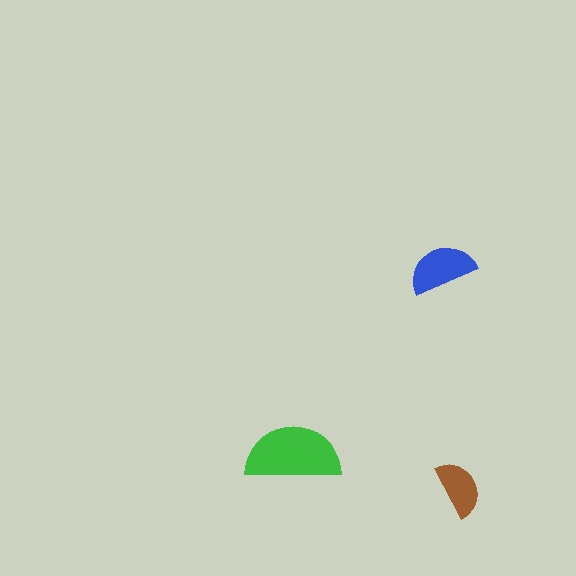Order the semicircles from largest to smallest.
the green one, the blue one, the brown one.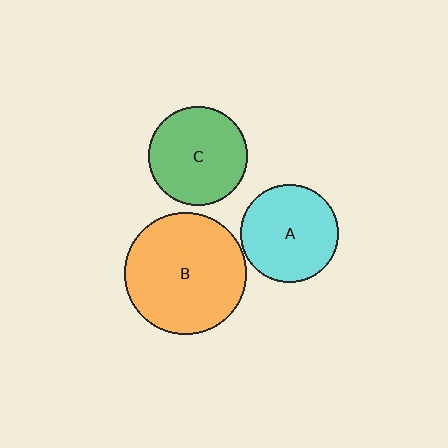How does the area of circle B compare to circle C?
Approximately 1.5 times.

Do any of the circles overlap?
No, none of the circles overlap.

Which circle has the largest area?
Circle B (orange).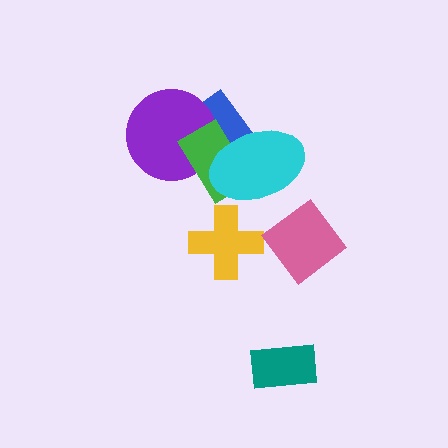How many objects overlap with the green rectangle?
3 objects overlap with the green rectangle.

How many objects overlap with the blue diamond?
3 objects overlap with the blue diamond.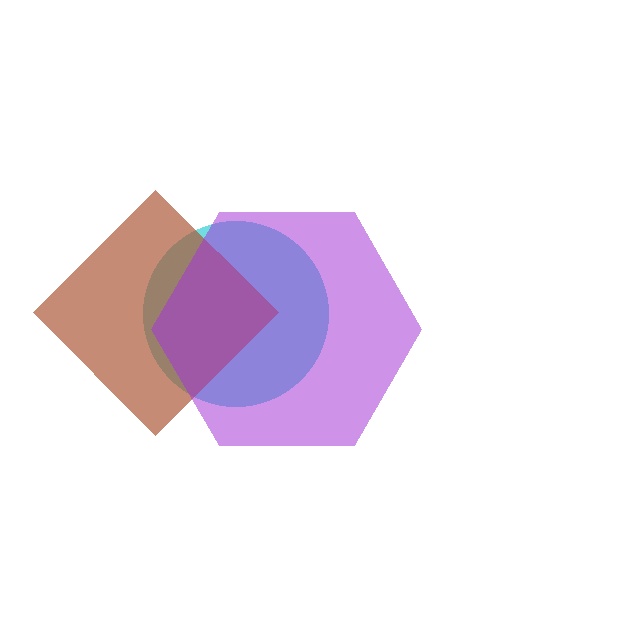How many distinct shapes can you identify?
There are 3 distinct shapes: a cyan circle, a brown diamond, a purple hexagon.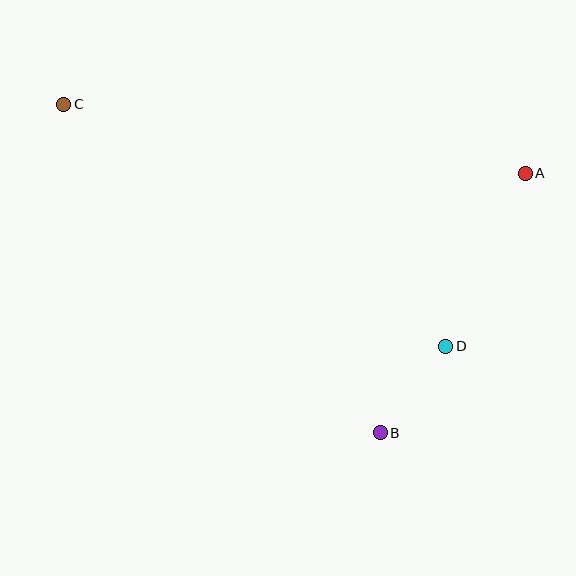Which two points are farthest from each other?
Points A and C are farthest from each other.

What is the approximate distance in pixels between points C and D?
The distance between C and D is approximately 452 pixels.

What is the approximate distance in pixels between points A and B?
The distance between A and B is approximately 297 pixels.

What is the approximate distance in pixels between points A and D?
The distance between A and D is approximately 190 pixels.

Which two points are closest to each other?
Points B and D are closest to each other.